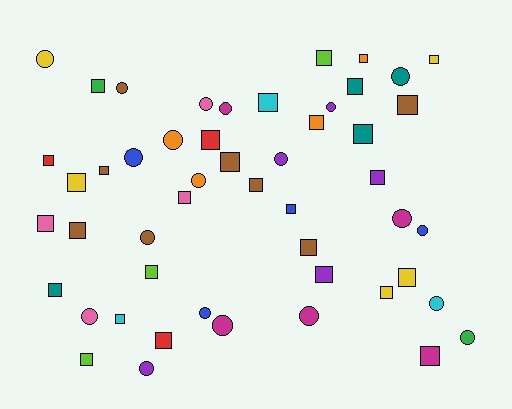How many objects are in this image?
There are 50 objects.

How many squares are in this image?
There are 30 squares.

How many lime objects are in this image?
There are 3 lime objects.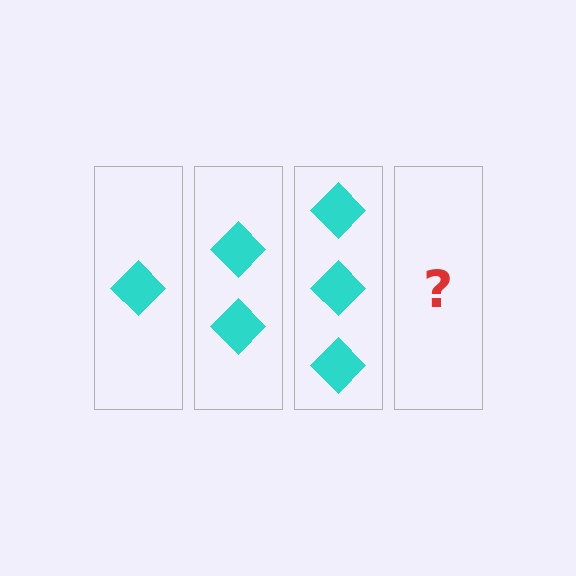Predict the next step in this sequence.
The next step is 4 diamonds.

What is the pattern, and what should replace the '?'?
The pattern is that each step adds one more diamond. The '?' should be 4 diamonds.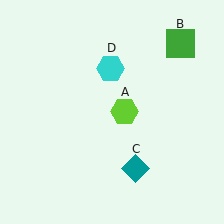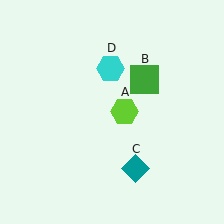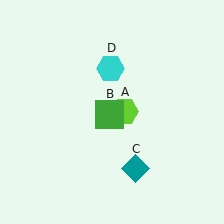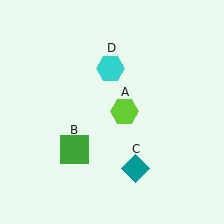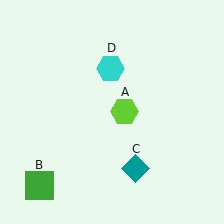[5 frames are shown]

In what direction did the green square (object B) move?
The green square (object B) moved down and to the left.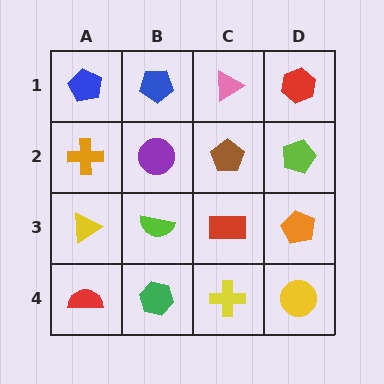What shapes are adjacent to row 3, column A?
An orange cross (row 2, column A), a red semicircle (row 4, column A), a lime semicircle (row 3, column B).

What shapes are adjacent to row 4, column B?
A lime semicircle (row 3, column B), a red semicircle (row 4, column A), a yellow cross (row 4, column C).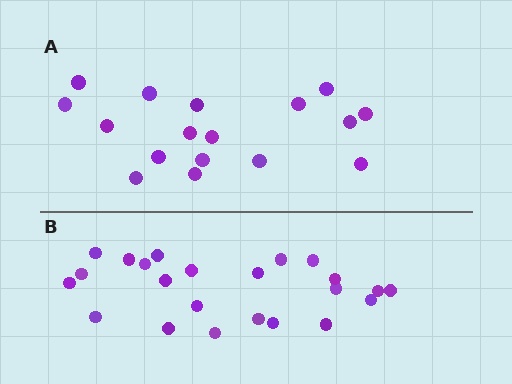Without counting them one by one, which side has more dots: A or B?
Region B (the bottom region) has more dots.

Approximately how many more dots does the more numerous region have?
Region B has about 6 more dots than region A.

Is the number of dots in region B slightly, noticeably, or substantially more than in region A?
Region B has noticeably more, but not dramatically so. The ratio is roughly 1.4 to 1.